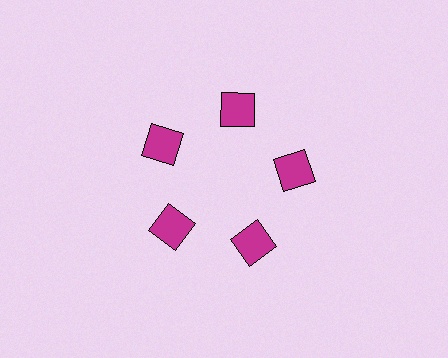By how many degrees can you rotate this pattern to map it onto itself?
The pattern maps onto itself every 72 degrees of rotation.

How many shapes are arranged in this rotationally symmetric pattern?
There are 5 shapes, arranged in 5 groups of 1.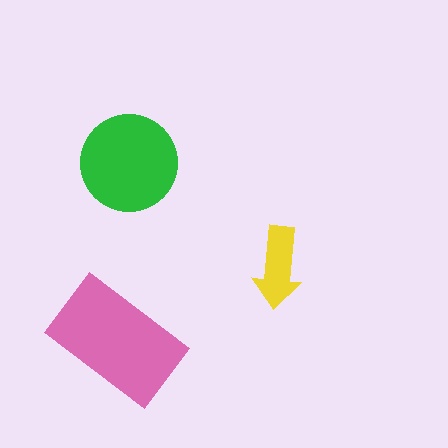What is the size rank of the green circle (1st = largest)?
2nd.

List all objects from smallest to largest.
The yellow arrow, the green circle, the pink rectangle.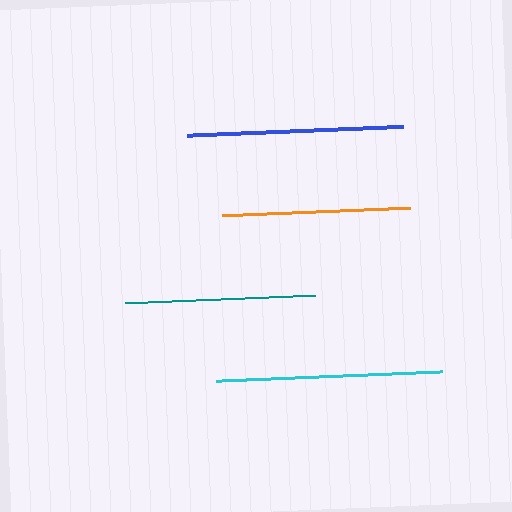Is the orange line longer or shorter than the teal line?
The teal line is longer than the orange line.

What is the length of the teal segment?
The teal segment is approximately 190 pixels long.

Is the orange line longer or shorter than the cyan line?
The cyan line is longer than the orange line.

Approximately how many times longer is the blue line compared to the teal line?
The blue line is approximately 1.1 times the length of the teal line.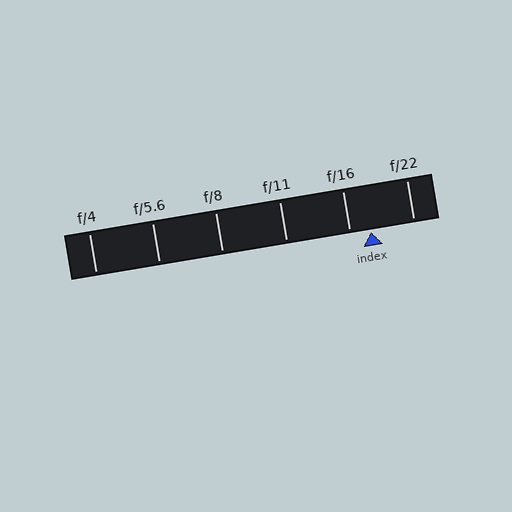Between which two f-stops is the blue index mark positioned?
The index mark is between f/16 and f/22.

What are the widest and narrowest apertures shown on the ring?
The widest aperture shown is f/4 and the narrowest is f/22.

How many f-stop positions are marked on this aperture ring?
There are 6 f-stop positions marked.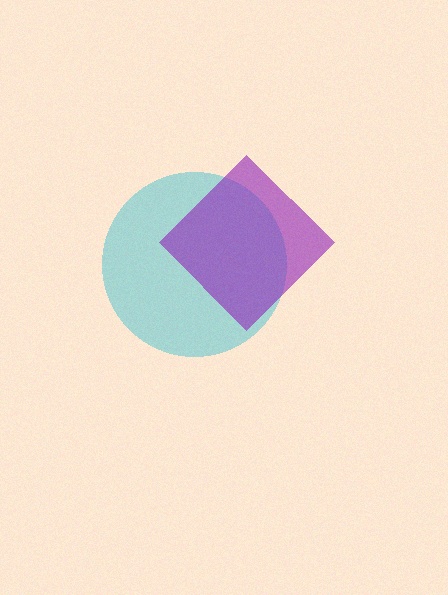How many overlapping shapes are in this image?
There are 2 overlapping shapes in the image.